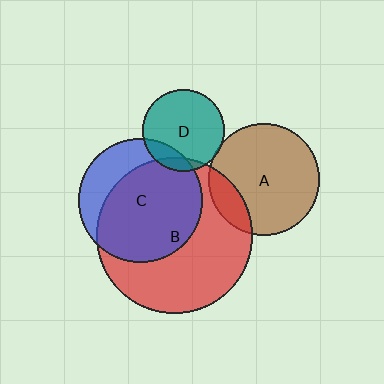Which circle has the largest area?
Circle B (red).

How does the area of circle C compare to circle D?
Approximately 2.2 times.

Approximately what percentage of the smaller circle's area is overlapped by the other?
Approximately 15%.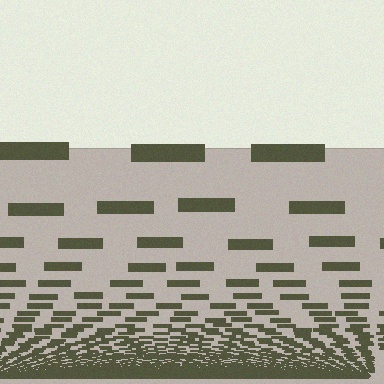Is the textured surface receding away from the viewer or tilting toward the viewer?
The surface appears to tilt toward the viewer. Texture elements get larger and sparser toward the top.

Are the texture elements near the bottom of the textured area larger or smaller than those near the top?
Smaller. The gradient is inverted — elements near the bottom are smaller and denser.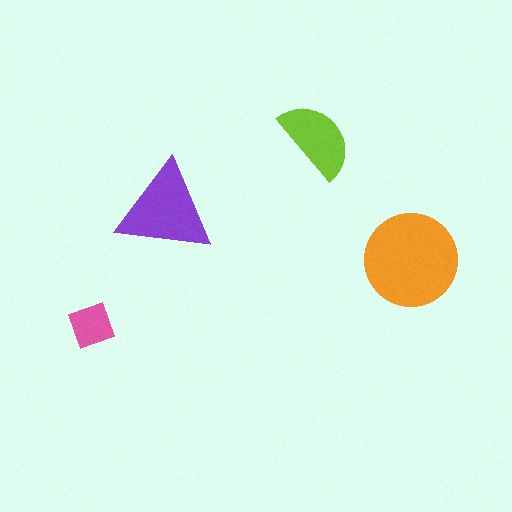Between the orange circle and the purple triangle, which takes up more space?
The orange circle.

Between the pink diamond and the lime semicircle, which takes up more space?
The lime semicircle.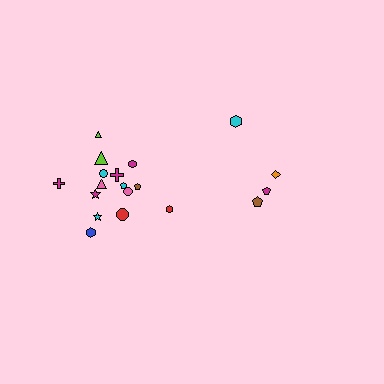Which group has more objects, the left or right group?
The left group.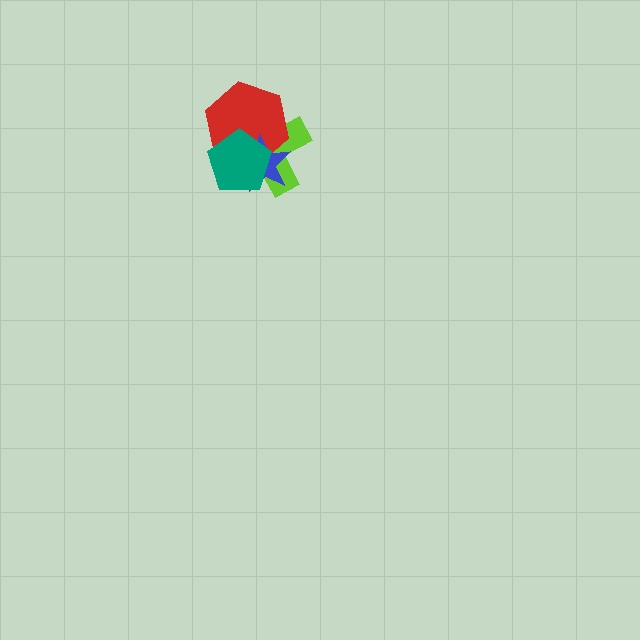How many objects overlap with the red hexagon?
3 objects overlap with the red hexagon.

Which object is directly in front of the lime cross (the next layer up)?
The red hexagon is directly in front of the lime cross.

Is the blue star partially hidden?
Yes, it is partially covered by another shape.